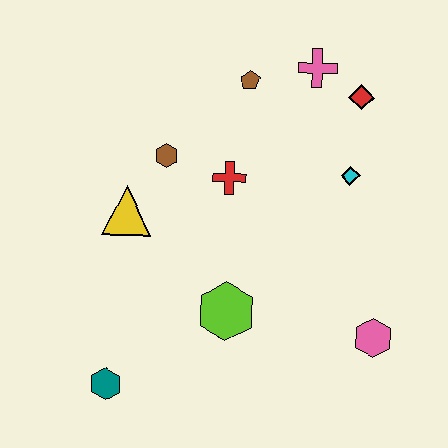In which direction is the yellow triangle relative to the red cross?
The yellow triangle is to the left of the red cross.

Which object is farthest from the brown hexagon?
The pink hexagon is farthest from the brown hexagon.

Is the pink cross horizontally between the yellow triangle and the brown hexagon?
No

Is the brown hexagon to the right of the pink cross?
No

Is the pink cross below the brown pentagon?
No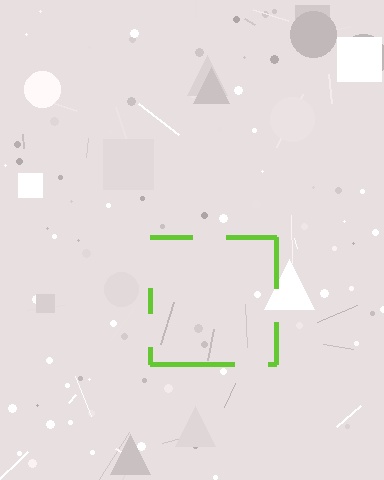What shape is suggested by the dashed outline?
The dashed outline suggests a square.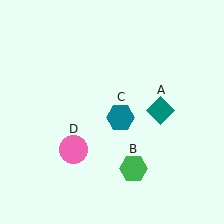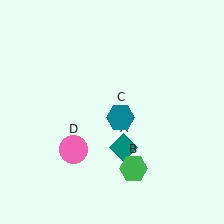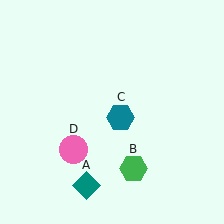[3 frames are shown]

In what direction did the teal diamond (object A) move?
The teal diamond (object A) moved down and to the left.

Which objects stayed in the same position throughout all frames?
Green hexagon (object B) and teal hexagon (object C) and pink circle (object D) remained stationary.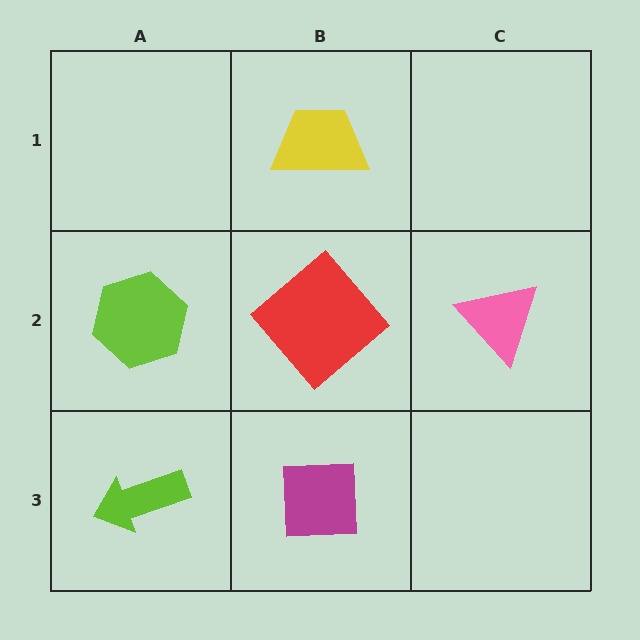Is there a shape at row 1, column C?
No, that cell is empty.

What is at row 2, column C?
A pink triangle.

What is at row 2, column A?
A lime hexagon.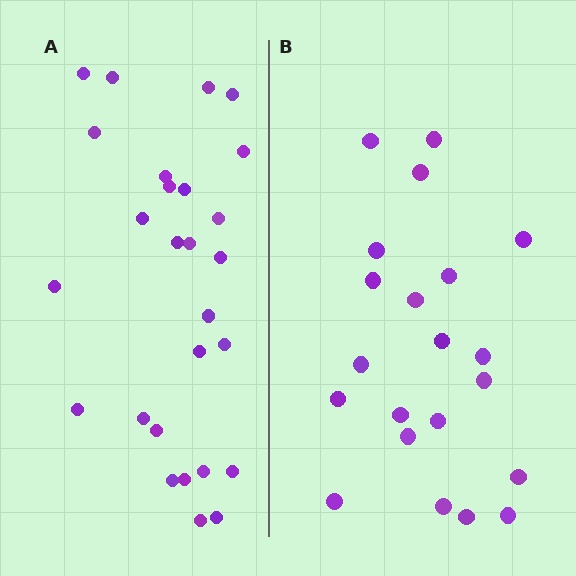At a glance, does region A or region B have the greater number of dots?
Region A (the left region) has more dots.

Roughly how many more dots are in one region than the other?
Region A has about 6 more dots than region B.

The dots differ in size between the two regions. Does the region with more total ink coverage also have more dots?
No. Region B has more total ink coverage because its dots are larger, but region A actually contains more individual dots. Total area can be misleading — the number of items is what matters here.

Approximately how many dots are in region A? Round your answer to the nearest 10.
About 30 dots. (The exact count is 27, which rounds to 30.)